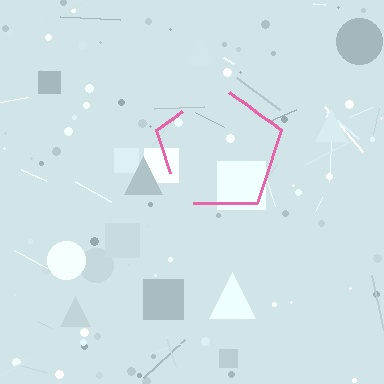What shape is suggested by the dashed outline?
The dashed outline suggests a pentagon.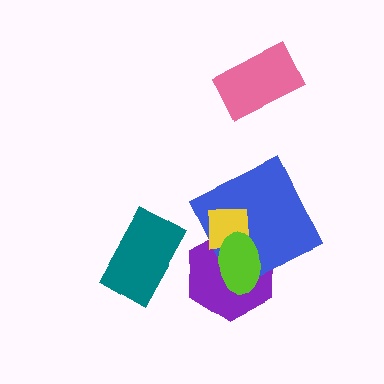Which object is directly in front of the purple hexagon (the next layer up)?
The blue square is directly in front of the purple hexagon.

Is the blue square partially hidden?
Yes, it is partially covered by another shape.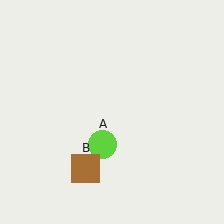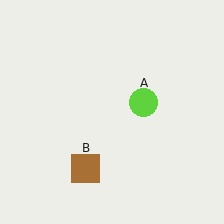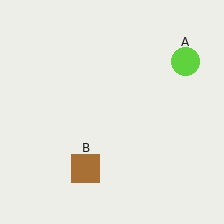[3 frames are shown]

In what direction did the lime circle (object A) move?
The lime circle (object A) moved up and to the right.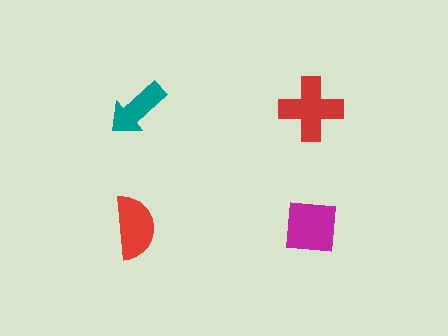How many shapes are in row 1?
2 shapes.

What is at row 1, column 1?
A teal arrow.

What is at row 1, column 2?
A red cross.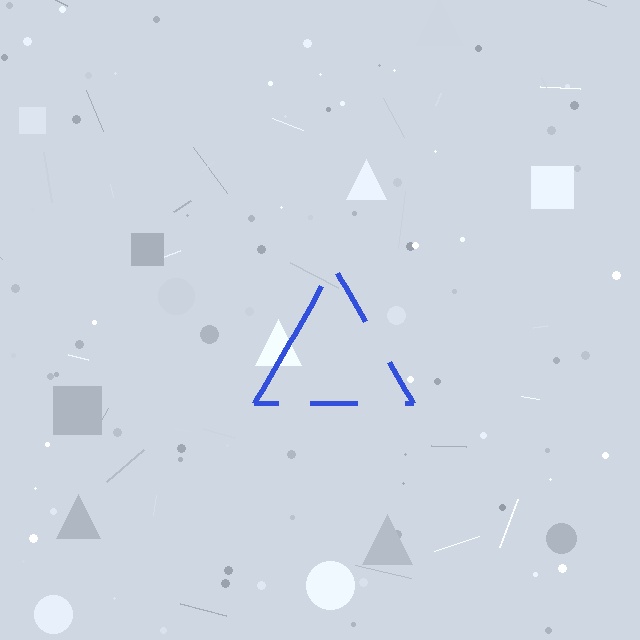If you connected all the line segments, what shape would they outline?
They would outline a triangle.